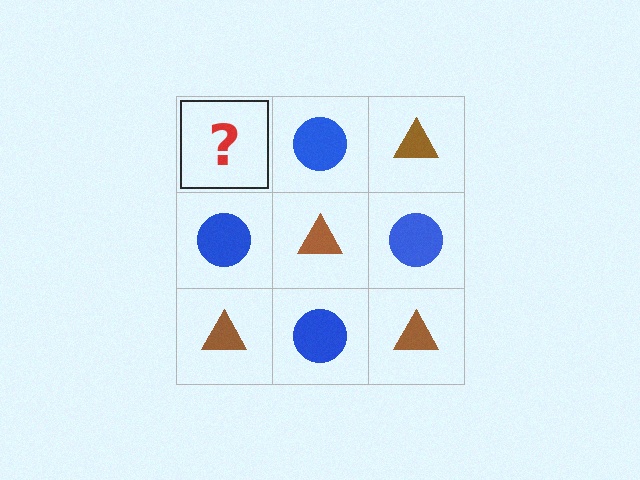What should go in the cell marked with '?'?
The missing cell should contain a brown triangle.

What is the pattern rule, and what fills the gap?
The rule is that it alternates brown triangle and blue circle in a checkerboard pattern. The gap should be filled with a brown triangle.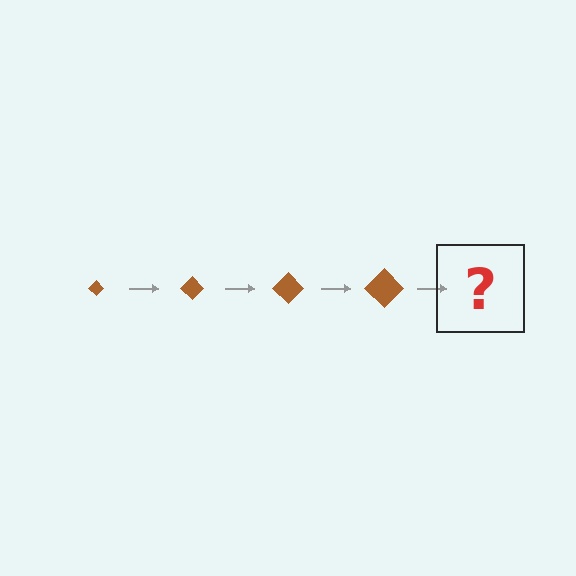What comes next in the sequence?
The next element should be a brown diamond, larger than the previous one.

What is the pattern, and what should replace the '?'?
The pattern is that the diamond gets progressively larger each step. The '?' should be a brown diamond, larger than the previous one.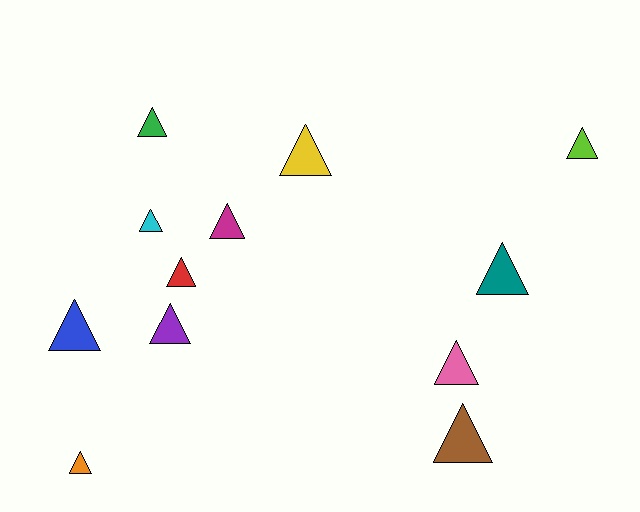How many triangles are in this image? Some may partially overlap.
There are 12 triangles.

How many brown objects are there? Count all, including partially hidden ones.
There is 1 brown object.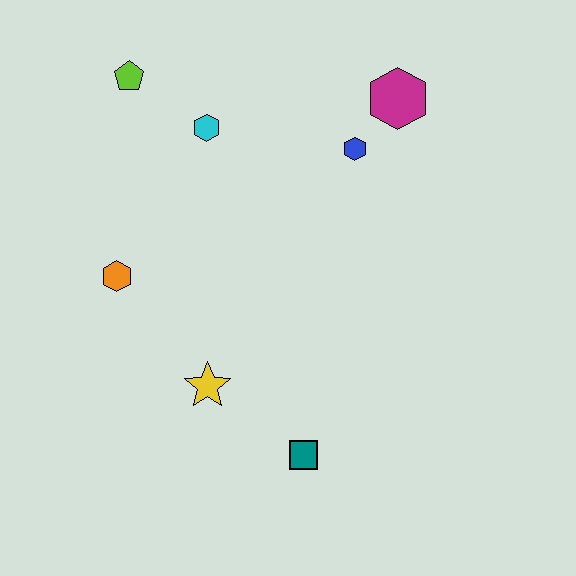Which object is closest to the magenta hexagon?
The blue hexagon is closest to the magenta hexagon.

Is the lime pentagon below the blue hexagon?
No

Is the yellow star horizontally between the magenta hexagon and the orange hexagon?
Yes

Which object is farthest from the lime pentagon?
The teal square is farthest from the lime pentagon.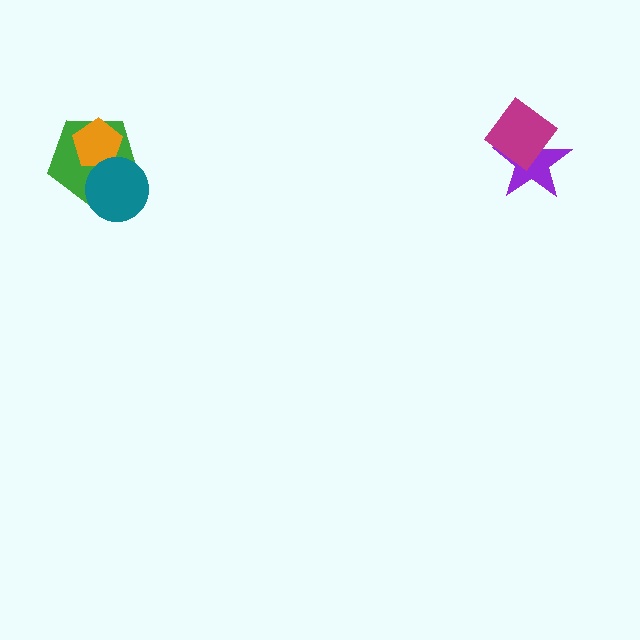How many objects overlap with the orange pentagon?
2 objects overlap with the orange pentagon.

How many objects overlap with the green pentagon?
2 objects overlap with the green pentagon.